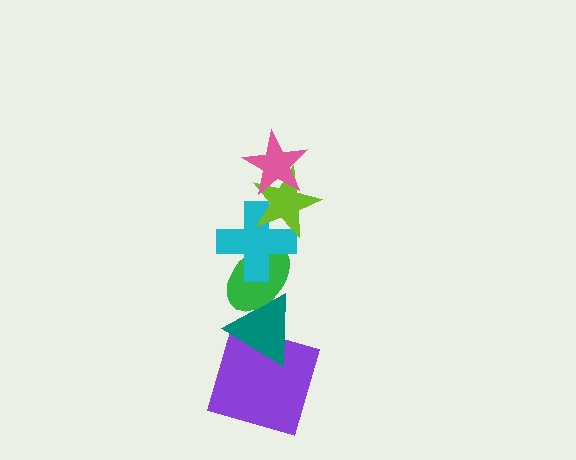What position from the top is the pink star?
The pink star is 1st from the top.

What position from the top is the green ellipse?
The green ellipse is 4th from the top.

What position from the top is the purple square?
The purple square is 6th from the top.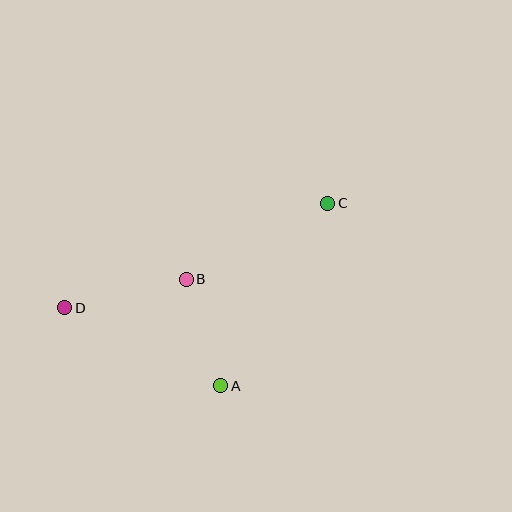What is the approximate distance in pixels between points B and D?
The distance between B and D is approximately 125 pixels.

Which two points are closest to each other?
Points A and B are closest to each other.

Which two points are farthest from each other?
Points C and D are farthest from each other.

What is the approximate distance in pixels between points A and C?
The distance between A and C is approximately 212 pixels.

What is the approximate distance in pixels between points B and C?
The distance between B and C is approximately 161 pixels.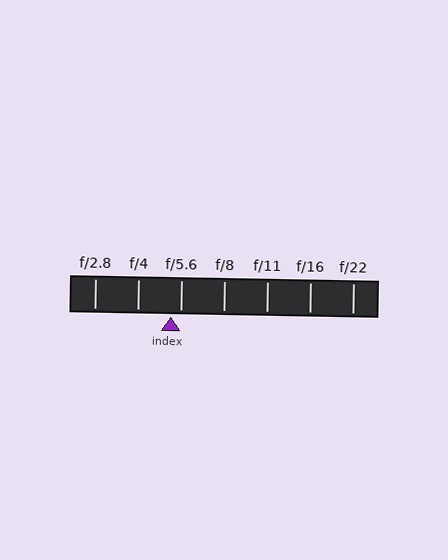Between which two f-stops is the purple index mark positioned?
The index mark is between f/4 and f/5.6.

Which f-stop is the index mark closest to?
The index mark is closest to f/5.6.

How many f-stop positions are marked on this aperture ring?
There are 7 f-stop positions marked.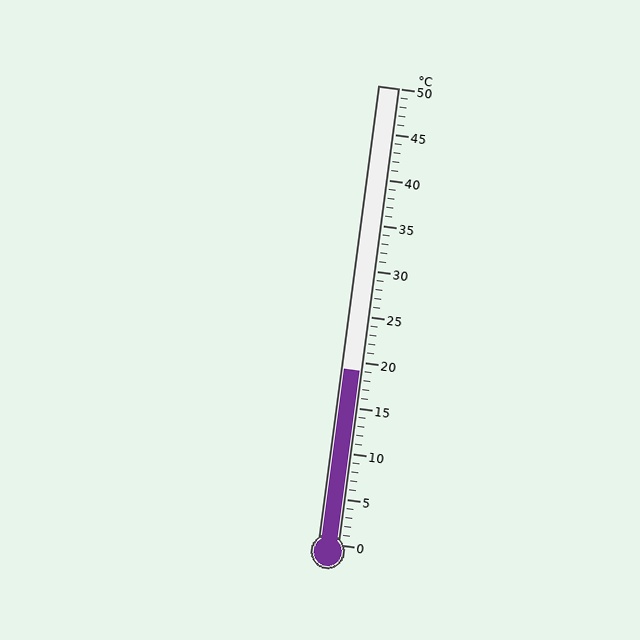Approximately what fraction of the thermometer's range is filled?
The thermometer is filled to approximately 40% of its range.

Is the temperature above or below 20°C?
The temperature is below 20°C.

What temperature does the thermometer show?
The thermometer shows approximately 19°C.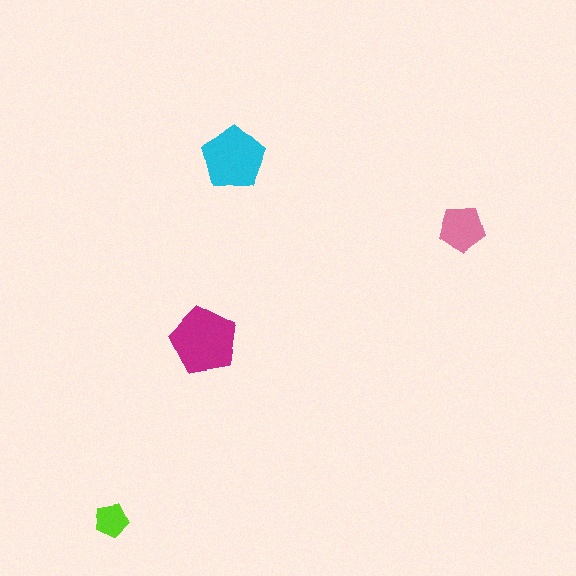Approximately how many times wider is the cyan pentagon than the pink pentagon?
About 1.5 times wider.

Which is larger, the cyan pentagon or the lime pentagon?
The cyan one.